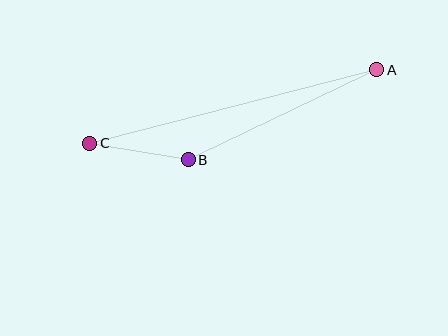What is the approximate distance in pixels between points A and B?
The distance between A and B is approximately 209 pixels.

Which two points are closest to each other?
Points B and C are closest to each other.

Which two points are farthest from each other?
Points A and C are farthest from each other.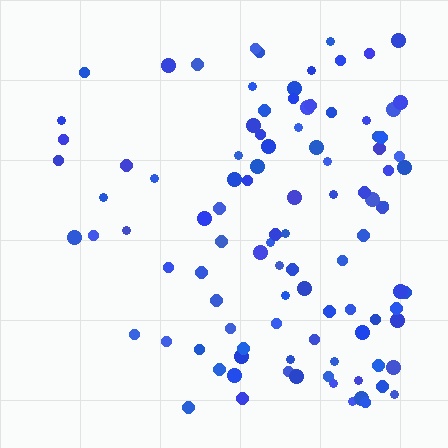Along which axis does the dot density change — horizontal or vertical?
Horizontal.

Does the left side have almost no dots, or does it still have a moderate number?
Still a moderate number, just noticeably fewer than the right.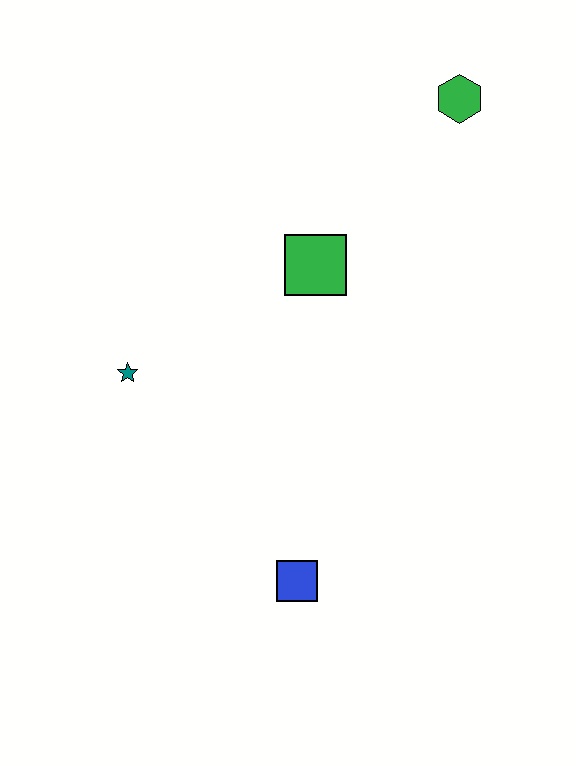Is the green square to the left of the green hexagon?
Yes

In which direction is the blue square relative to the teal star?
The blue square is below the teal star.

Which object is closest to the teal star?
The green square is closest to the teal star.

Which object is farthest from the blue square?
The green hexagon is farthest from the blue square.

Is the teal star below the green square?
Yes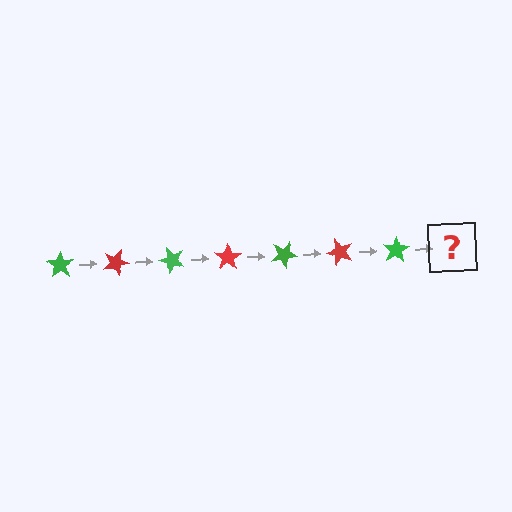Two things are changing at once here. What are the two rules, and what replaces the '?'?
The two rules are that it rotates 25 degrees each step and the color cycles through green and red. The '?' should be a red star, rotated 175 degrees from the start.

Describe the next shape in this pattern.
It should be a red star, rotated 175 degrees from the start.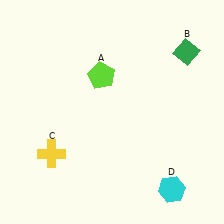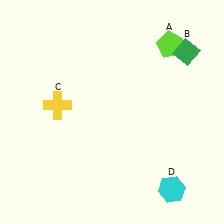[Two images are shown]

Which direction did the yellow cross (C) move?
The yellow cross (C) moved up.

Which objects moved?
The objects that moved are: the lime pentagon (A), the yellow cross (C).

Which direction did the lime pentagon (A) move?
The lime pentagon (A) moved right.